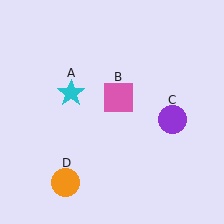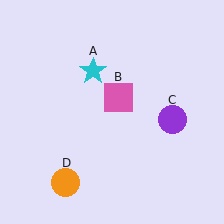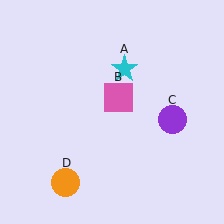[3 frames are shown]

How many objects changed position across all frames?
1 object changed position: cyan star (object A).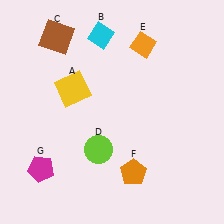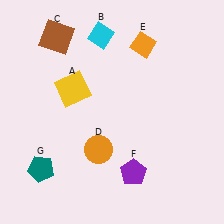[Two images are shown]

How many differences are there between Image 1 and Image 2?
There are 3 differences between the two images.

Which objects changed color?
D changed from lime to orange. F changed from orange to purple. G changed from magenta to teal.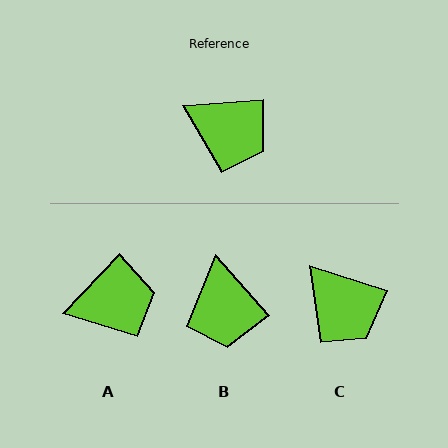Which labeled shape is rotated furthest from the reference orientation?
B, about 53 degrees away.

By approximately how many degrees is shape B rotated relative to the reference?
Approximately 53 degrees clockwise.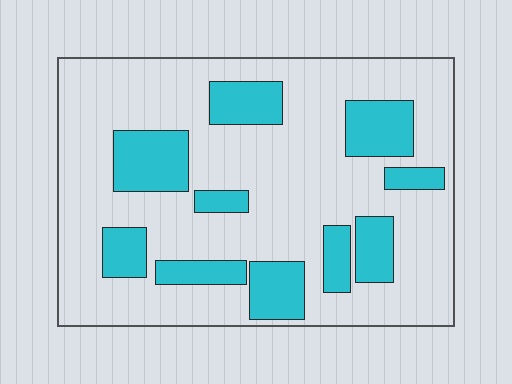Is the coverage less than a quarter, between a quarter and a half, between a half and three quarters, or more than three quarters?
Between a quarter and a half.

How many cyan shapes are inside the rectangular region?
10.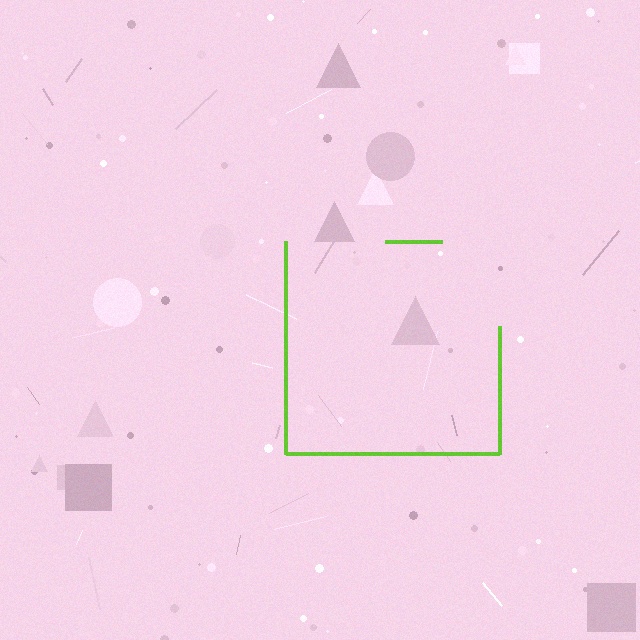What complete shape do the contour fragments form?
The contour fragments form a square.